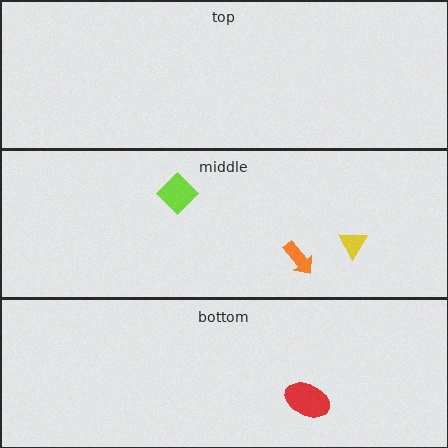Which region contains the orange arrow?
The middle region.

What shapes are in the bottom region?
The red ellipse.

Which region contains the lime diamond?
The middle region.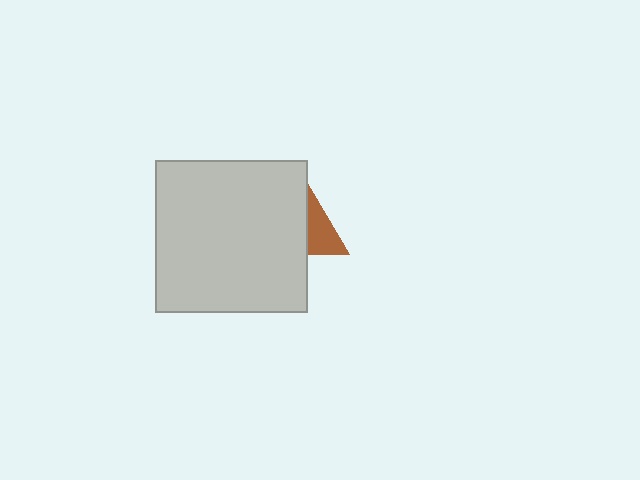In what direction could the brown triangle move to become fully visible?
The brown triangle could move right. That would shift it out from behind the light gray square entirely.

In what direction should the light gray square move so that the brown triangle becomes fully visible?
The light gray square should move left. That is the shortest direction to clear the overlap and leave the brown triangle fully visible.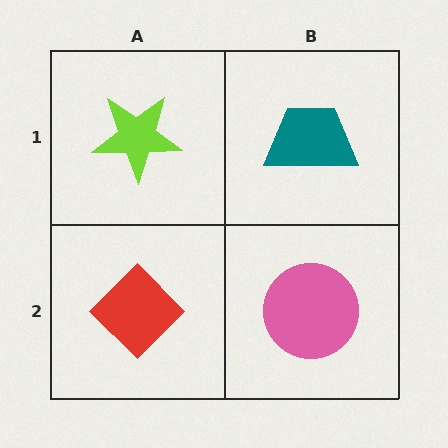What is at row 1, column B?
A teal trapezoid.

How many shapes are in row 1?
2 shapes.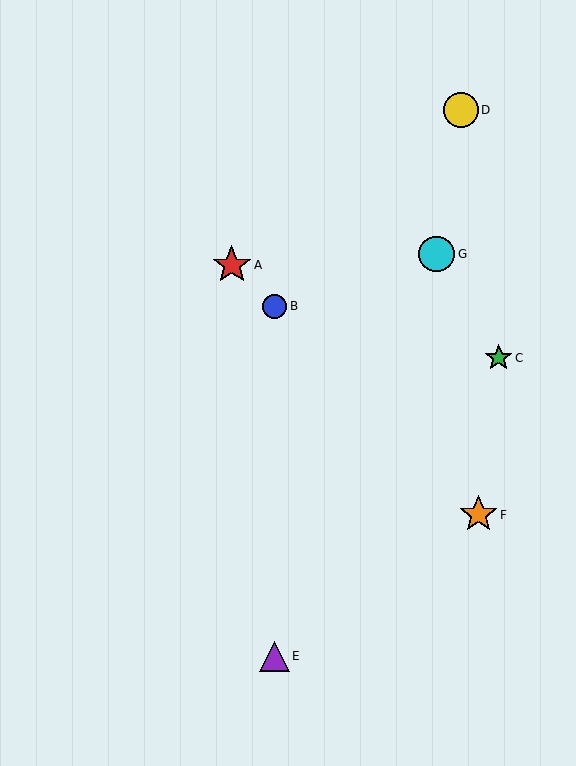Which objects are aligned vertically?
Objects B, E are aligned vertically.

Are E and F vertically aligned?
No, E is at x≈275 and F is at x≈479.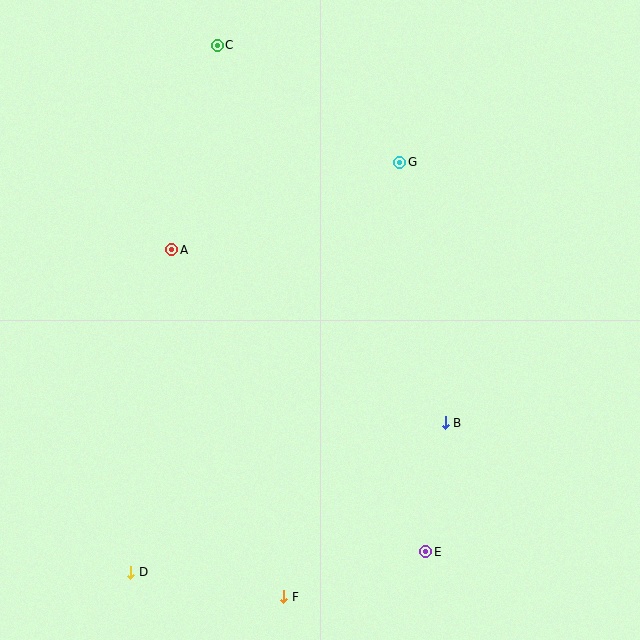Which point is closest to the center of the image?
Point B at (445, 423) is closest to the center.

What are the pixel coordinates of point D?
Point D is at (131, 572).